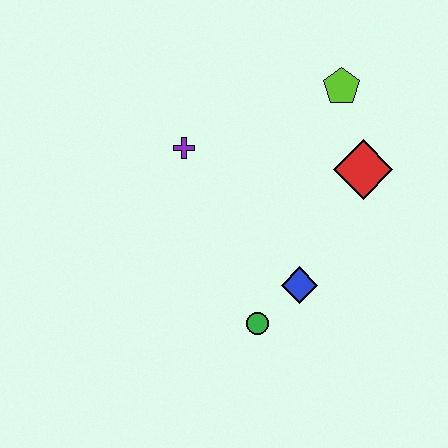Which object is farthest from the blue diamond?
The lime pentagon is farthest from the blue diamond.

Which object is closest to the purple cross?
The lime pentagon is closest to the purple cross.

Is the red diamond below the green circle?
No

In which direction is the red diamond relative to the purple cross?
The red diamond is to the right of the purple cross.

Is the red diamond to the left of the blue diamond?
No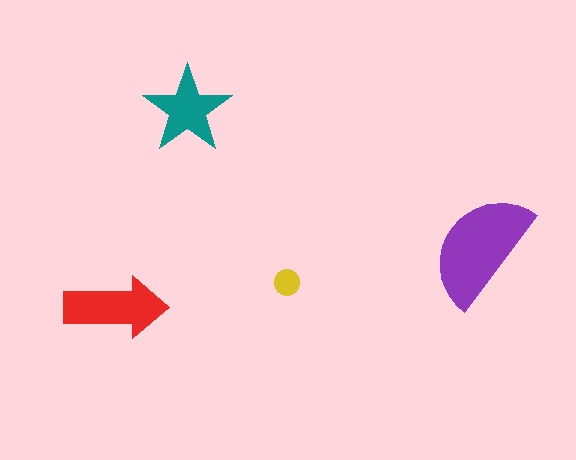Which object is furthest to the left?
The red arrow is leftmost.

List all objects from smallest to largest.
The yellow circle, the teal star, the red arrow, the purple semicircle.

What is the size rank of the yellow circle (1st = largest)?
4th.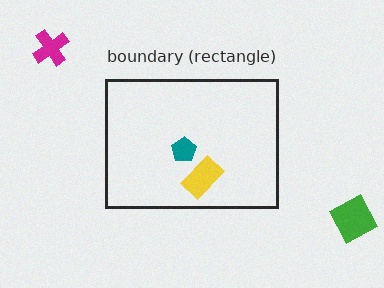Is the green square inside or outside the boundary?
Outside.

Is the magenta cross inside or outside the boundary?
Outside.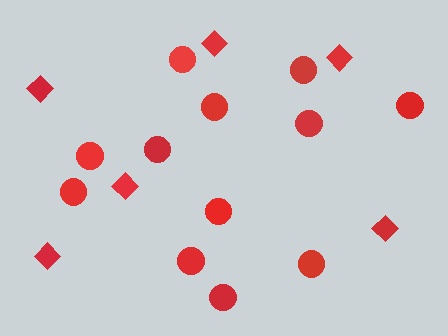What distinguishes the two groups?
There are 2 groups: one group of circles (12) and one group of diamonds (6).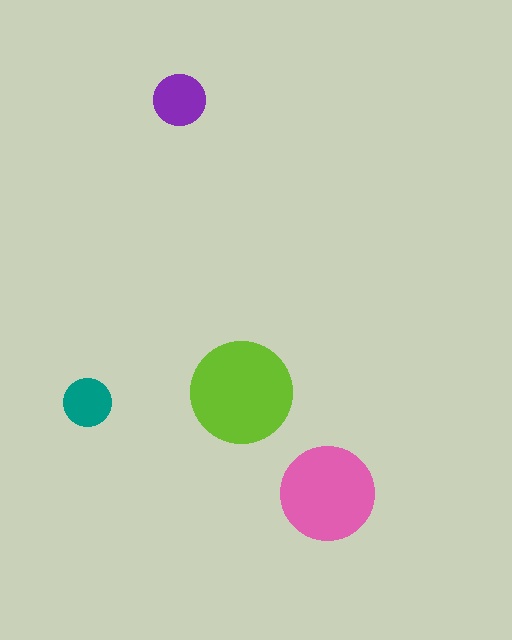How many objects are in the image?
There are 4 objects in the image.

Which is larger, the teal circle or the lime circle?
The lime one.